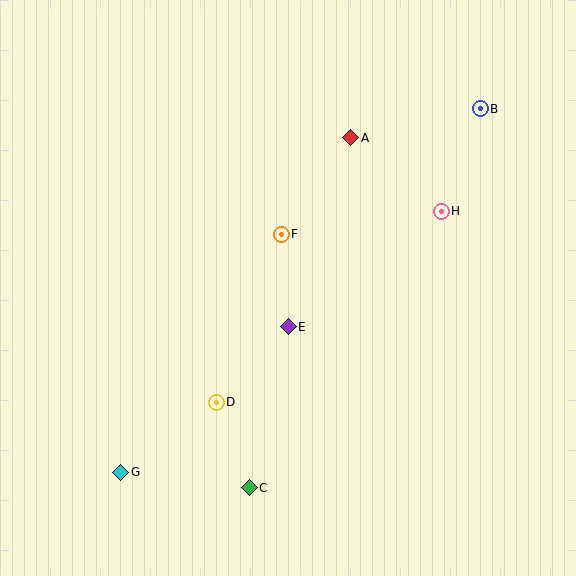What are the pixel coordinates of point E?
Point E is at (288, 327).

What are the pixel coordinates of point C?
Point C is at (249, 488).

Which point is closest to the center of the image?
Point E at (288, 327) is closest to the center.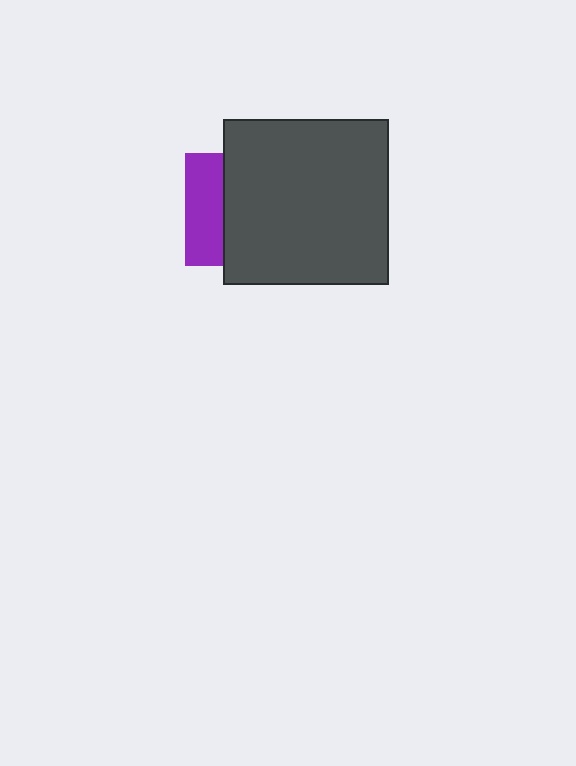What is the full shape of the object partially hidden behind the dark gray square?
The partially hidden object is a purple square.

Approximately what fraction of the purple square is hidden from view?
Roughly 66% of the purple square is hidden behind the dark gray square.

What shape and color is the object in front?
The object in front is a dark gray square.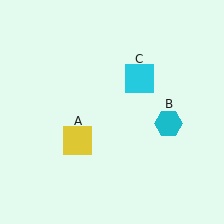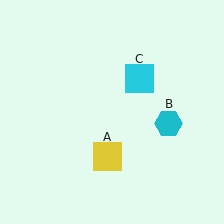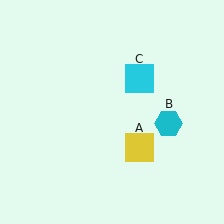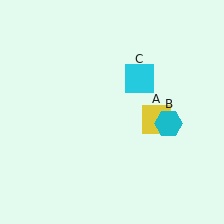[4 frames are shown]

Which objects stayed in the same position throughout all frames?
Cyan hexagon (object B) and cyan square (object C) remained stationary.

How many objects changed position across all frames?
1 object changed position: yellow square (object A).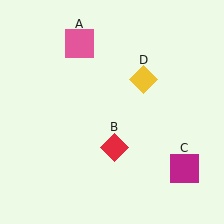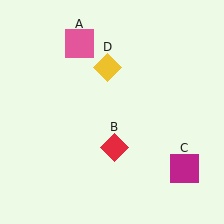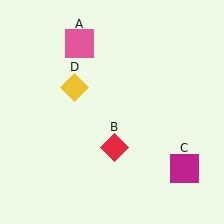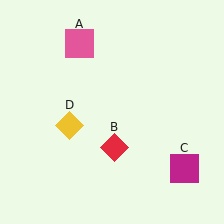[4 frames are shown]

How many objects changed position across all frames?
1 object changed position: yellow diamond (object D).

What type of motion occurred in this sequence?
The yellow diamond (object D) rotated counterclockwise around the center of the scene.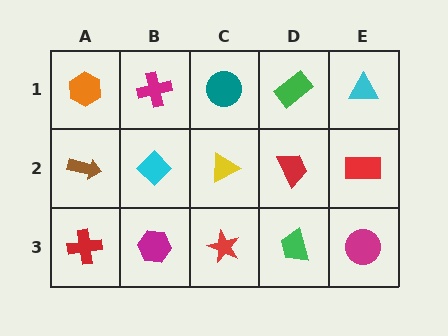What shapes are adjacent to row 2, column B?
A magenta cross (row 1, column B), a magenta hexagon (row 3, column B), a brown arrow (row 2, column A), a yellow triangle (row 2, column C).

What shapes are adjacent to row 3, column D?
A red trapezoid (row 2, column D), a red star (row 3, column C), a magenta circle (row 3, column E).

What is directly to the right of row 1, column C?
A green rectangle.